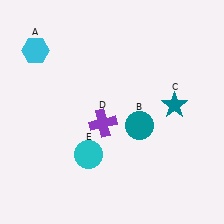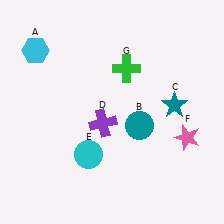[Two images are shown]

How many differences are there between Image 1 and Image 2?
There are 2 differences between the two images.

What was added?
A pink star (F), a green cross (G) were added in Image 2.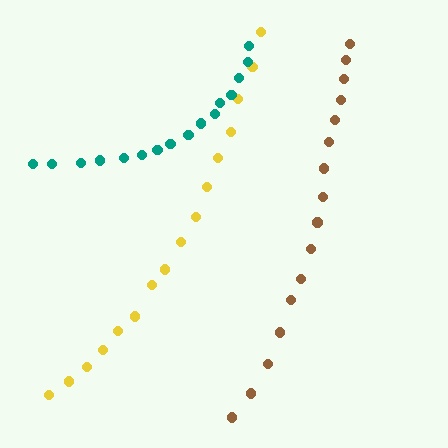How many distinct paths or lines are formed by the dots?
There are 3 distinct paths.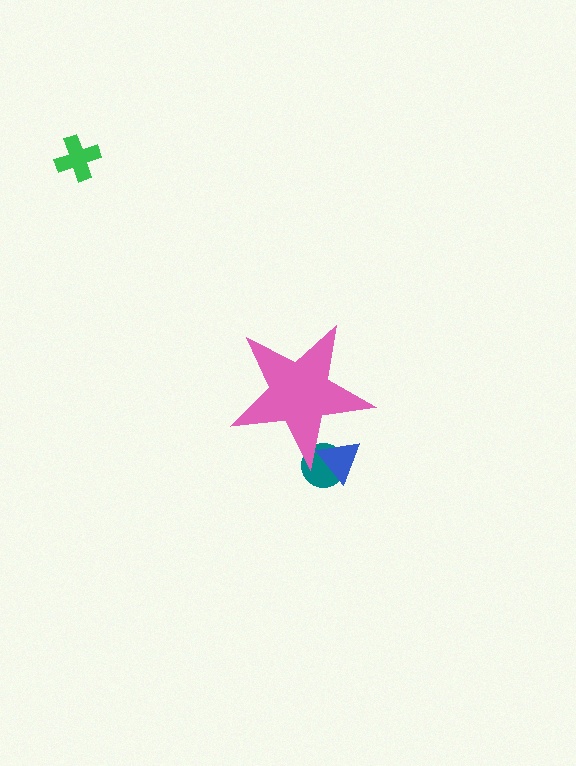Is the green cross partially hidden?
No, the green cross is fully visible.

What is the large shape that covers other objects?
A pink star.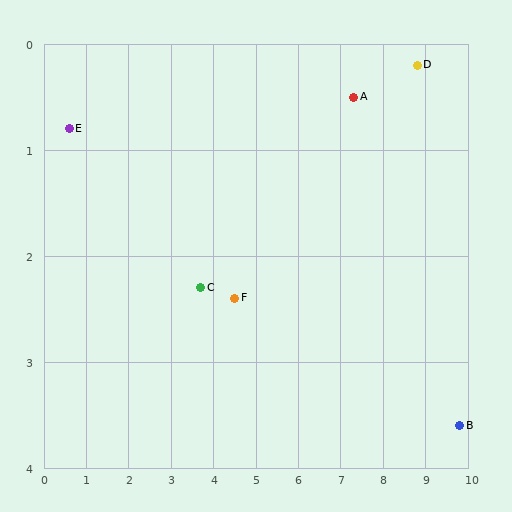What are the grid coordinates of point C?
Point C is at approximately (3.7, 2.3).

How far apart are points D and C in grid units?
Points D and C are about 5.5 grid units apart.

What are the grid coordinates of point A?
Point A is at approximately (7.3, 0.5).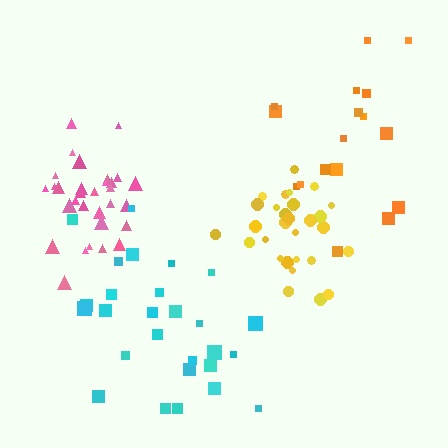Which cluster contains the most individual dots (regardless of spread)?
Pink (32).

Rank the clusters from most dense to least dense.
pink, yellow, cyan, orange.